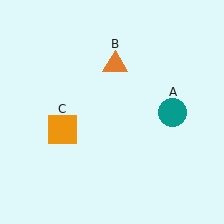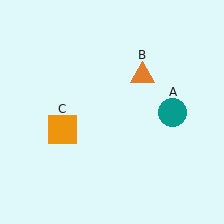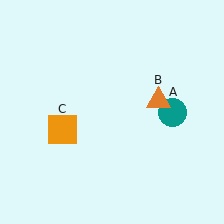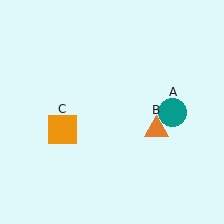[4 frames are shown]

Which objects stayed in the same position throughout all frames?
Teal circle (object A) and orange square (object C) remained stationary.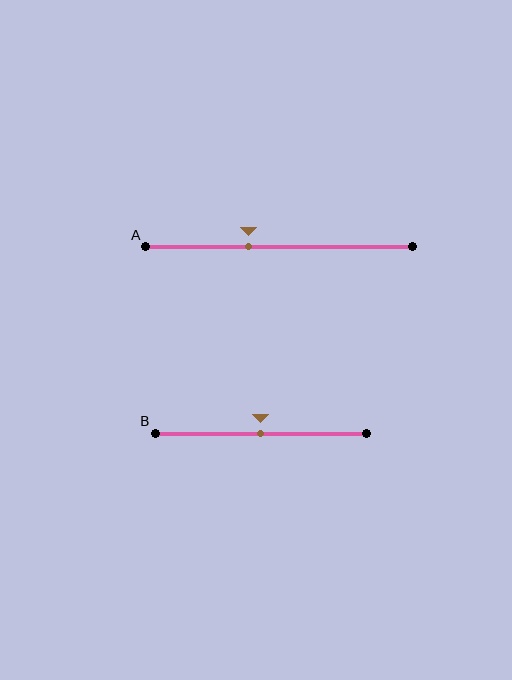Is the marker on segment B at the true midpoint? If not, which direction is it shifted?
Yes, the marker on segment B is at the true midpoint.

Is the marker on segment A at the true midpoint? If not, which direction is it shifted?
No, the marker on segment A is shifted to the left by about 11% of the segment length.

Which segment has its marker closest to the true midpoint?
Segment B has its marker closest to the true midpoint.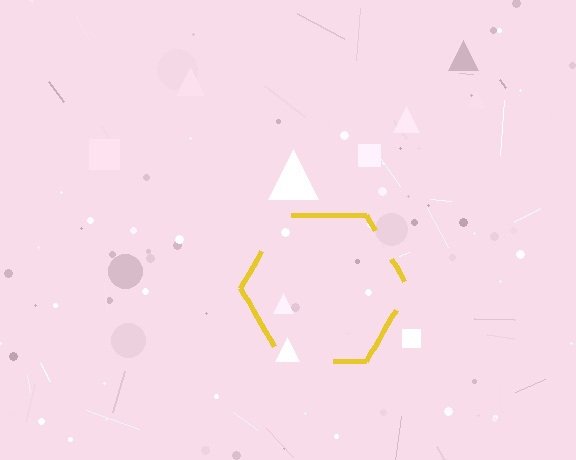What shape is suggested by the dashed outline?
The dashed outline suggests a hexagon.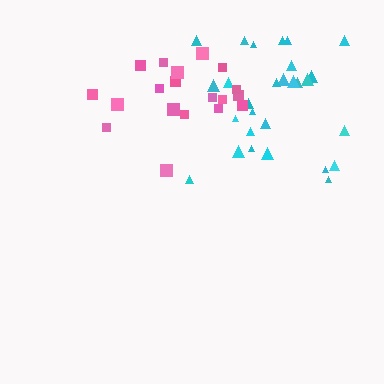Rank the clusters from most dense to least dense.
pink, cyan.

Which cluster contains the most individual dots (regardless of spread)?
Cyan (29).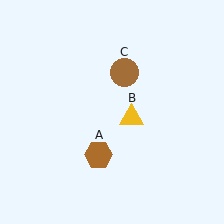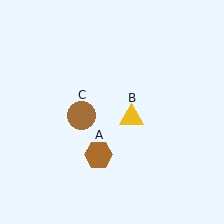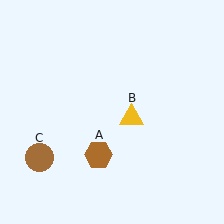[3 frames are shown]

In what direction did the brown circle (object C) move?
The brown circle (object C) moved down and to the left.